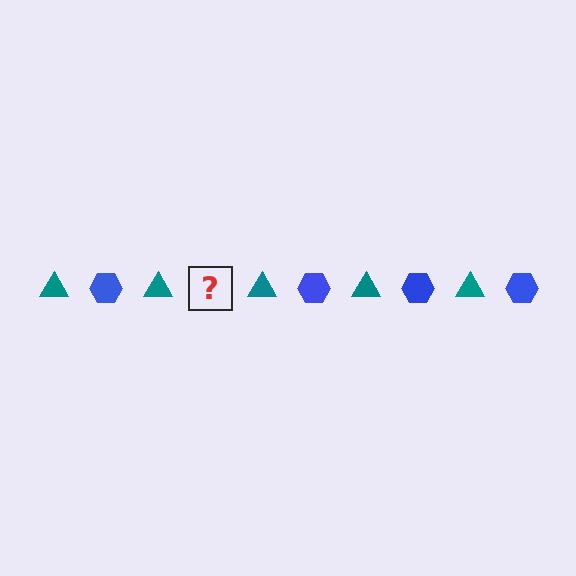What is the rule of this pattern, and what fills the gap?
The rule is that the pattern alternates between teal triangle and blue hexagon. The gap should be filled with a blue hexagon.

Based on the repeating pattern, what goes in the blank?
The blank should be a blue hexagon.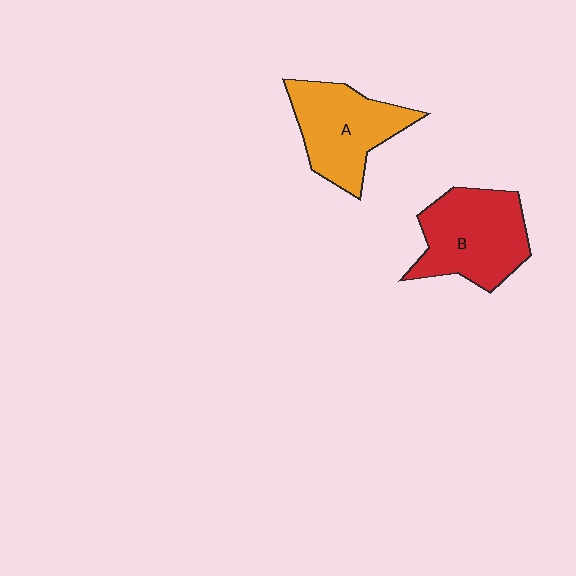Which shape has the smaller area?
Shape A (orange).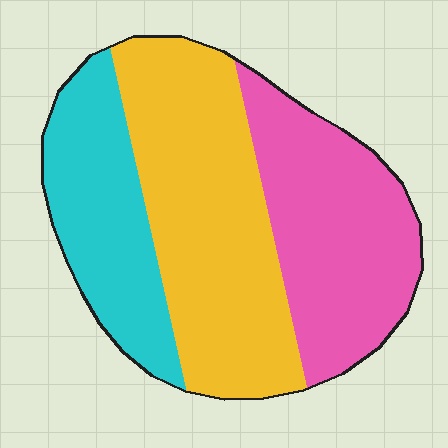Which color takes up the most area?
Yellow, at roughly 40%.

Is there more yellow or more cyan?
Yellow.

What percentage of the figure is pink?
Pink takes up about one third (1/3) of the figure.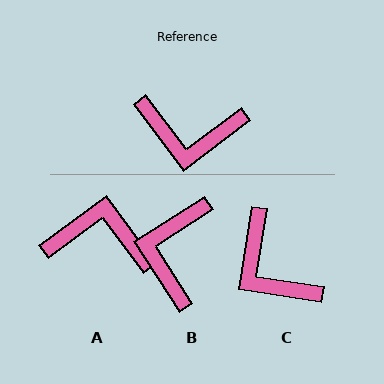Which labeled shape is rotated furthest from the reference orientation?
A, about 179 degrees away.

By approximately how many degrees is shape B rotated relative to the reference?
Approximately 94 degrees clockwise.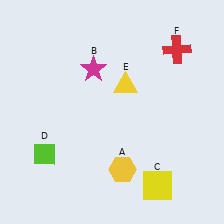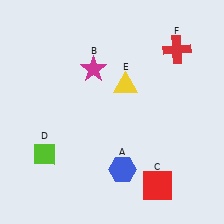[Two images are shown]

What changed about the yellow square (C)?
In Image 1, C is yellow. In Image 2, it changed to red.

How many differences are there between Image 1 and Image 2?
There are 2 differences between the two images.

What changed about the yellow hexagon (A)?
In Image 1, A is yellow. In Image 2, it changed to blue.